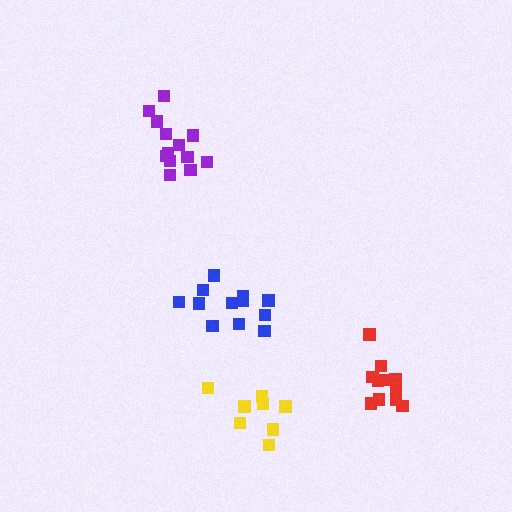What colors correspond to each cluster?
The clusters are colored: blue, yellow, purple, red.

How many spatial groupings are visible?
There are 4 spatial groupings.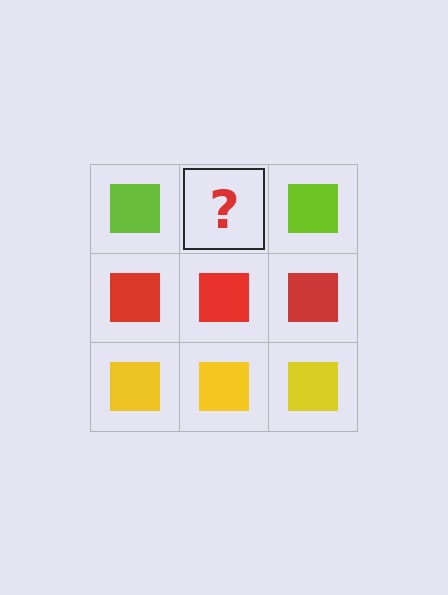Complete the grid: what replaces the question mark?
The question mark should be replaced with a lime square.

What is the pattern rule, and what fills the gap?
The rule is that each row has a consistent color. The gap should be filled with a lime square.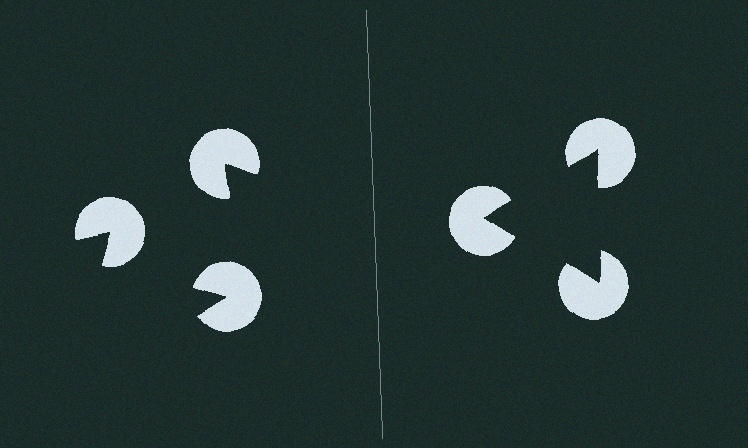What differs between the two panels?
The pac-man discs are positioned identically on both sides; only the wedge orientations differ. On the right they align to a triangle; on the left they are misaligned.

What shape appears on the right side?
An illusory triangle.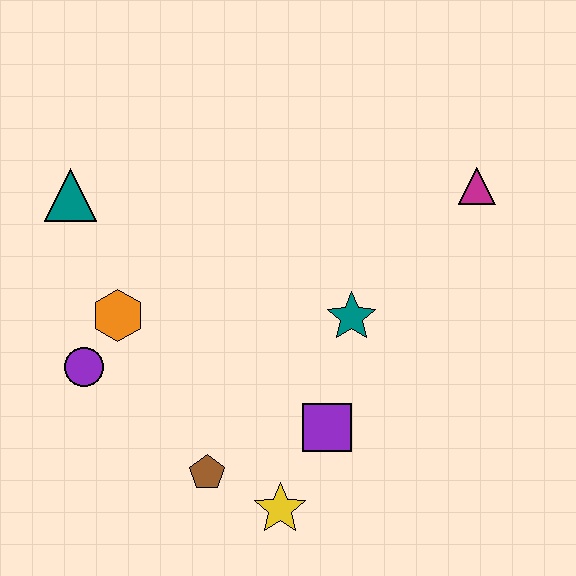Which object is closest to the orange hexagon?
The purple circle is closest to the orange hexagon.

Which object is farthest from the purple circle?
The magenta triangle is farthest from the purple circle.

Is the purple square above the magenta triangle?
No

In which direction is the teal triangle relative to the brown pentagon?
The teal triangle is above the brown pentagon.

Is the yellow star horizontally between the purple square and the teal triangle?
Yes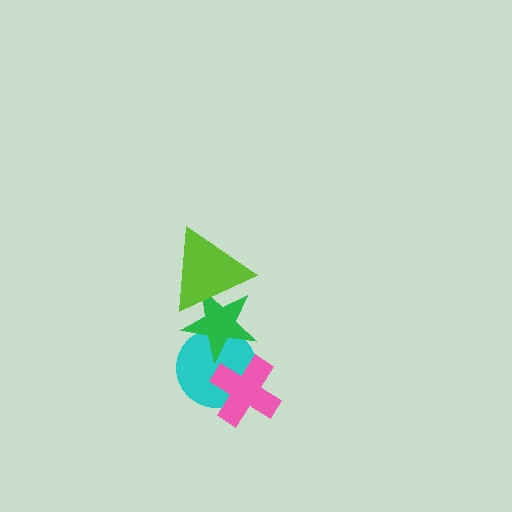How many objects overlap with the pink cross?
1 object overlaps with the pink cross.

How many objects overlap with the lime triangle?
1 object overlaps with the lime triangle.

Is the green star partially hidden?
Yes, it is partially covered by another shape.